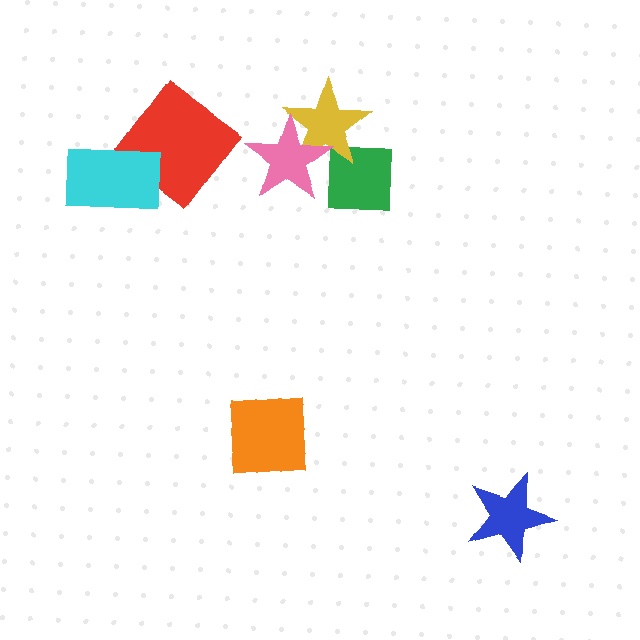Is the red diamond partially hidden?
Yes, it is partially covered by another shape.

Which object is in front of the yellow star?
The pink star is in front of the yellow star.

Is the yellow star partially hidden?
Yes, it is partially covered by another shape.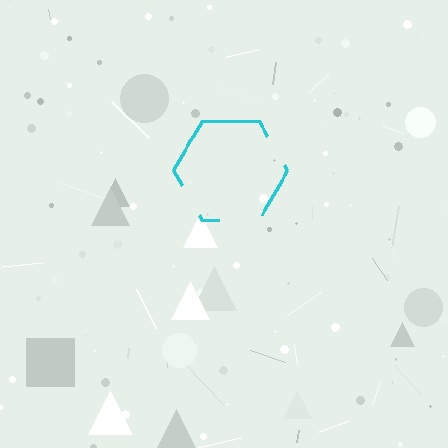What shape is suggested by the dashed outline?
The dashed outline suggests a hexagon.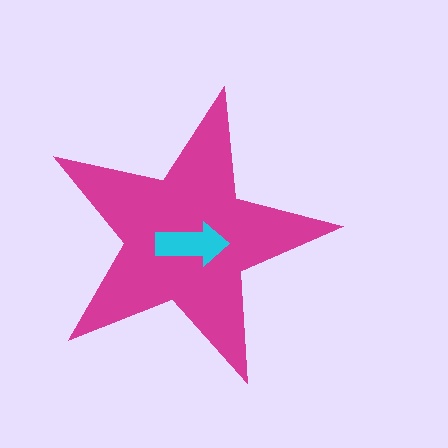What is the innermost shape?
The cyan arrow.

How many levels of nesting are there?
2.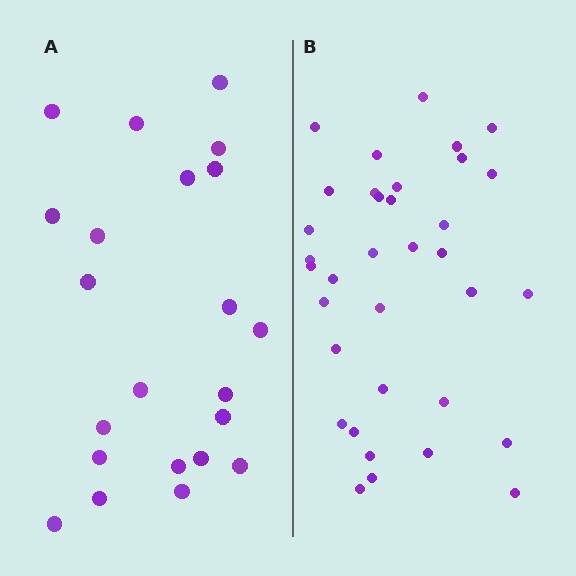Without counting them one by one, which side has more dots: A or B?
Region B (the right region) has more dots.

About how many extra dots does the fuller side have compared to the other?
Region B has approximately 15 more dots than region A.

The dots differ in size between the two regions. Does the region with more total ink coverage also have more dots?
No. Region A has more total ink coverage because its dots are larger, but region B actually contains more individual dots. Total area can be misleading — the number of items is what matters here.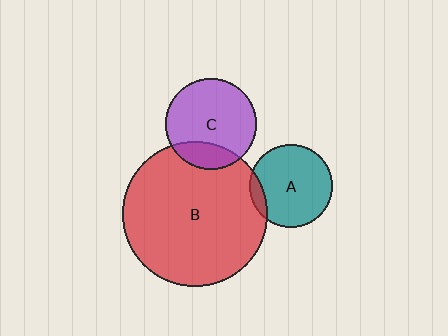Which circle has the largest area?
Circle B (red).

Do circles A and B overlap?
Yes.